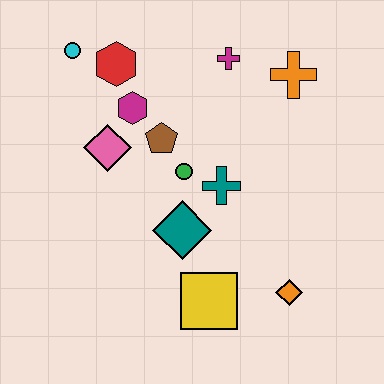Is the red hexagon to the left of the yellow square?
Yes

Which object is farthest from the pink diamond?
The orange diamond is farthest from the pink diamond.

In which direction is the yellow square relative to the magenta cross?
The yellow square is below the magenta cross.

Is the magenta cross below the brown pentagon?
No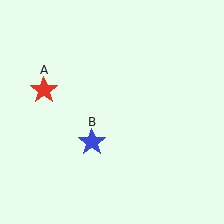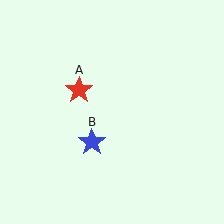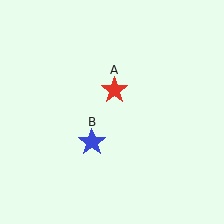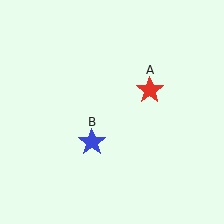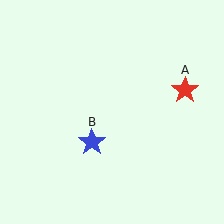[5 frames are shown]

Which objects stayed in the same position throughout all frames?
Blue star (object B) remained stationary.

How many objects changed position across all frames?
1 object changed position: red star (object A).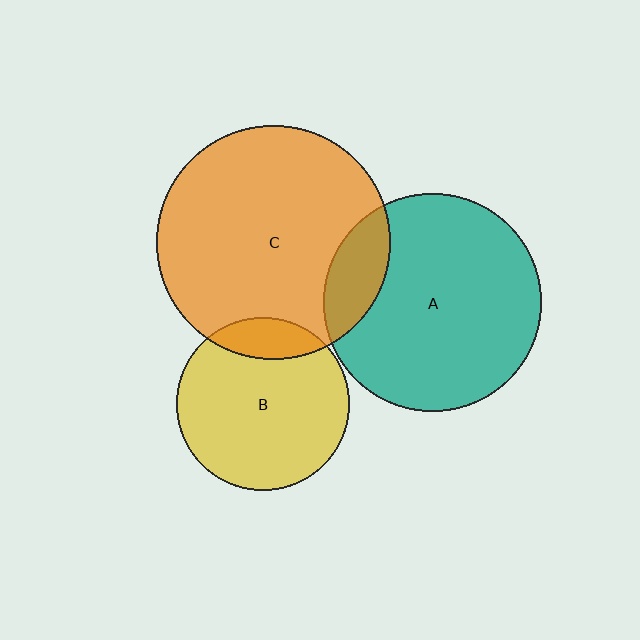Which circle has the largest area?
Circle C (orange).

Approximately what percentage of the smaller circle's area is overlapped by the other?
Approximately 15%.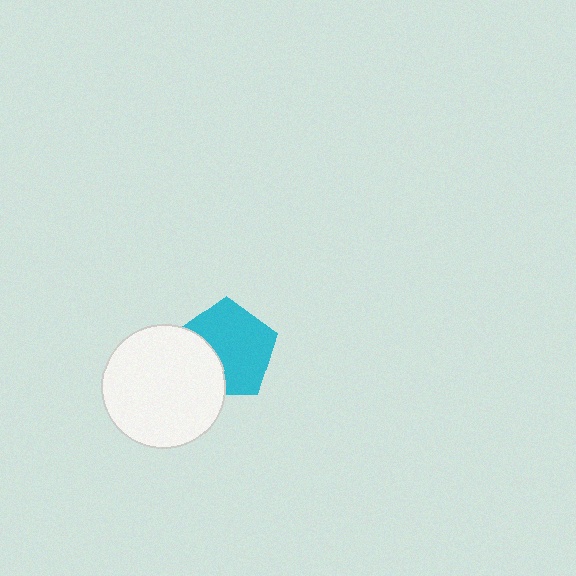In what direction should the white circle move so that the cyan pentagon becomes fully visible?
The white circle should move left. That is the shortest direction to clear the overlap and leave the cyan pentagon fully visible.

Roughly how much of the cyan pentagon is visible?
Most of it is visible (roughly 69%).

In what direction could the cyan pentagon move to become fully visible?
The cyan pentagon could move right. That would shift it out from behind the white circle entirely.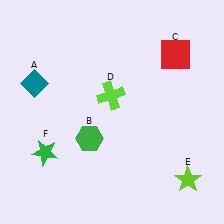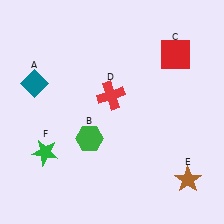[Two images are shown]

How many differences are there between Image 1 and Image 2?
There are 2 differences between the two images.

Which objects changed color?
D changed from lime to red. E changed from lime to brown.